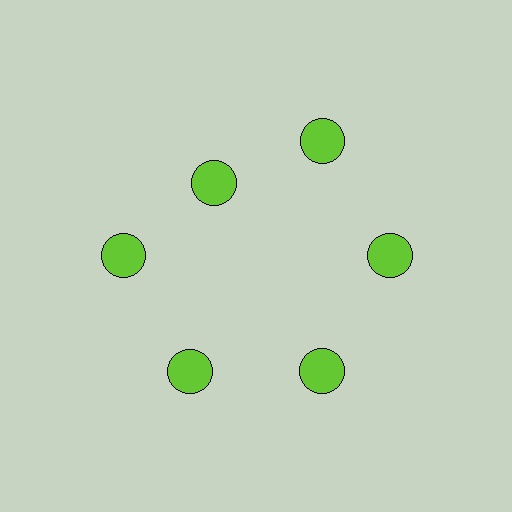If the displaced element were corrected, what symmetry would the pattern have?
It would have 6-fold rotational symmetry — the pattern would map onto itself every 60 degrees.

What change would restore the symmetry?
The symmetry would be restored by moving it outward, back onto the ring so that all 6 circles sit at equal angles and equal distance from the center.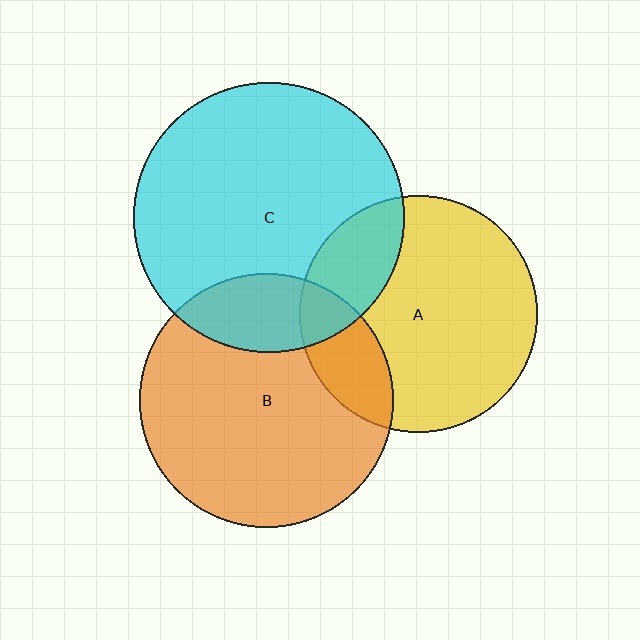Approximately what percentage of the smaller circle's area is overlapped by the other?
Approximately 20%.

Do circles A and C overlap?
Yes.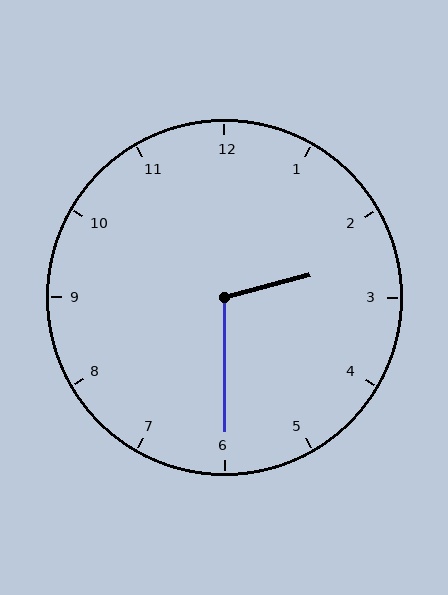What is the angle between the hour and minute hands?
Approximately 105 degrees.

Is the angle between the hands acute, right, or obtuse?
It is obtuse.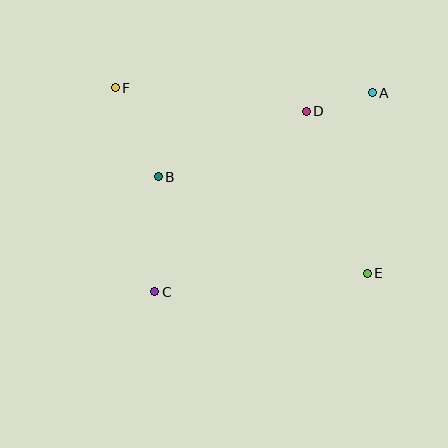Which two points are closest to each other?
Points A and D are closest to each other.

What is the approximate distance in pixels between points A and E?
The distance between A and E is approximately 181 pixels.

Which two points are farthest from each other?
Points E and F are farthest from each other.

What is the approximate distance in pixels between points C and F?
The distance between C and F is approximately 208 pixels.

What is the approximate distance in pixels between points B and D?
The distance between B and D is approximately 161 pixels.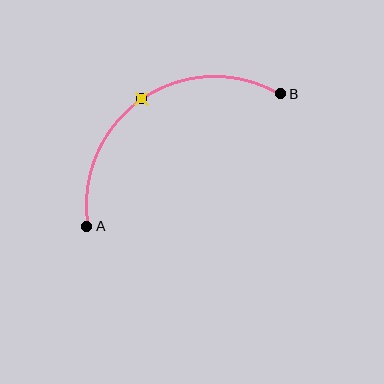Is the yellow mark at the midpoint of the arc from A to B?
Yes. The yellow mark lies on the arc at equal arc-length from both A and B — it is the arc midpoint.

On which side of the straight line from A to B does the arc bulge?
The arc bulges above and to the left of the straight line connecting A and B.